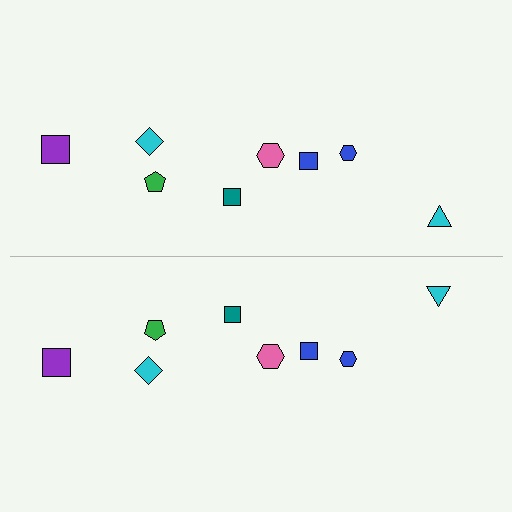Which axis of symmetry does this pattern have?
The pattern has a horizontal axis of symmetry running through the center of the image.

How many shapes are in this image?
There are 16 shapes in this image.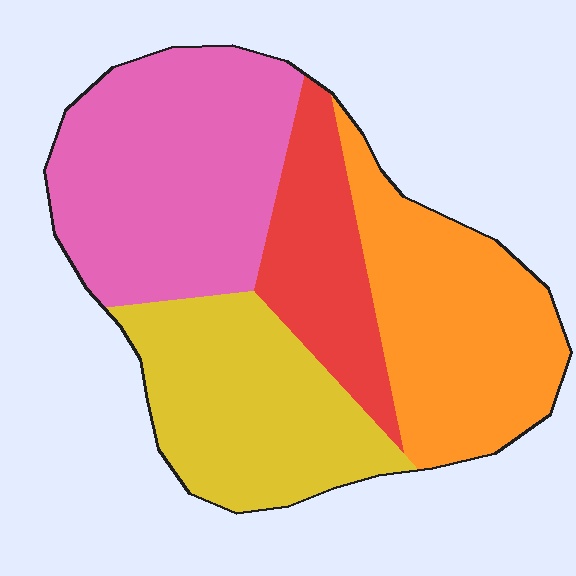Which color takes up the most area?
Pink, at roughly 35%.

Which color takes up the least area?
Red, at roughly 15%.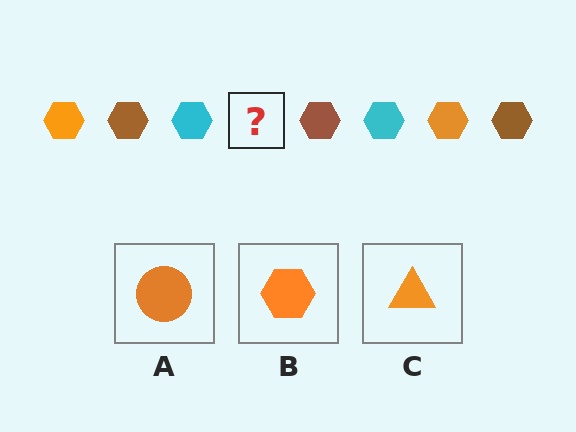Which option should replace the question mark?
Option B.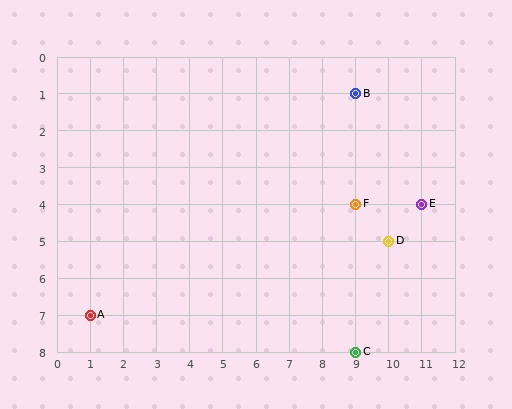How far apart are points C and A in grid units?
Points C and A are 8 columns and 1 row apart (about 8.1 grid units diagonally).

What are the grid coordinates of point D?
Point D is at grid coordinates (10, 5).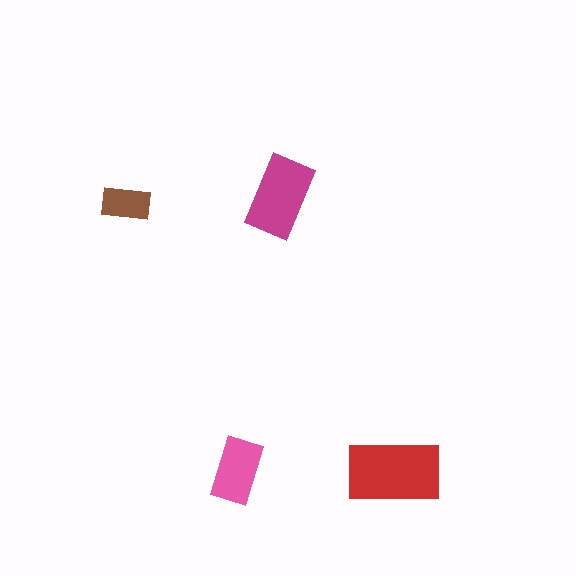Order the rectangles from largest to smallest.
the red one, the magenta one, the pink one, the brown one.